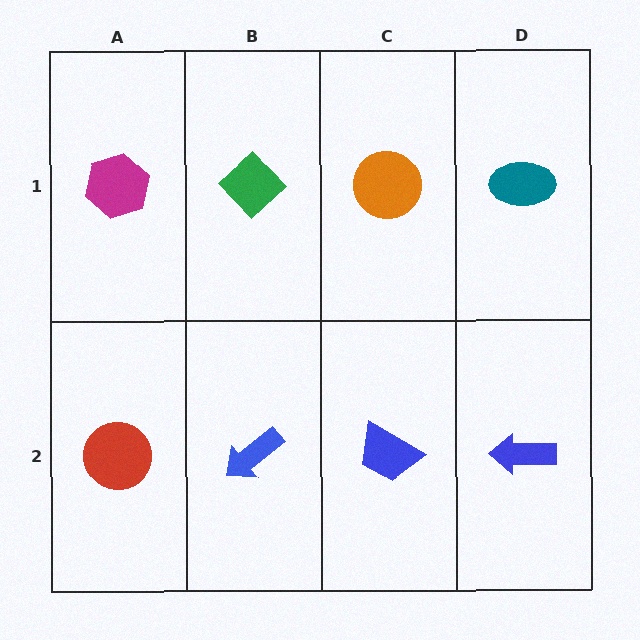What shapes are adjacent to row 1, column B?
A blue arrow (row 2, column B), a magenta hexagon (row 1, column A), an orange circle (row 1, column C).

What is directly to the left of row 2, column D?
A blue trapezoid.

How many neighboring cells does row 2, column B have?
3.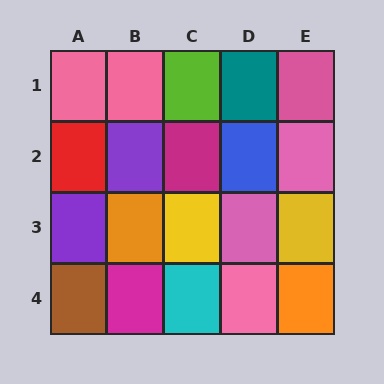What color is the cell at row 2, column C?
Magenta.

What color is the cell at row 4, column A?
Brown.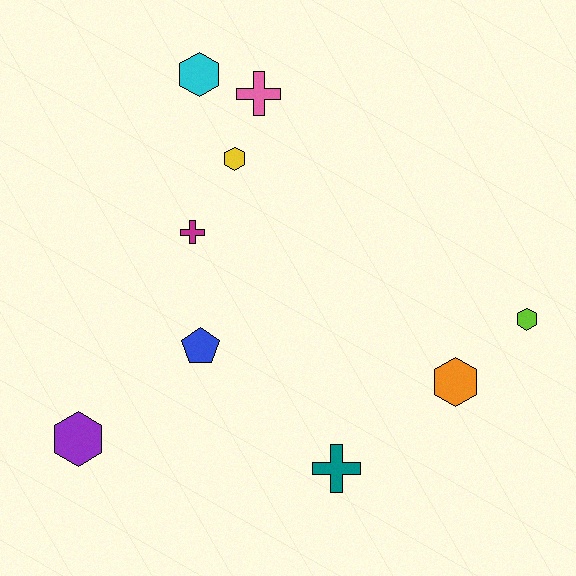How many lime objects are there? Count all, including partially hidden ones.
There is 1 lime object.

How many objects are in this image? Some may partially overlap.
There are 9 objects.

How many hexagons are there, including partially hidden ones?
There are 5 hexagons.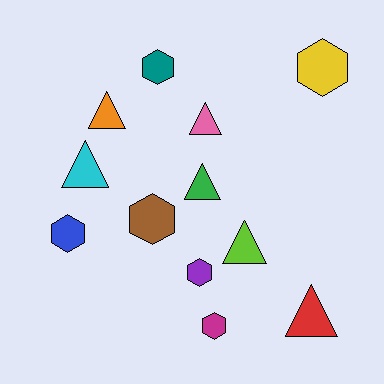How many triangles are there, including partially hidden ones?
There are 6 triangles.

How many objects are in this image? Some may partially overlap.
There are 12 objects.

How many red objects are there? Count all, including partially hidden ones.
There is 1 red object.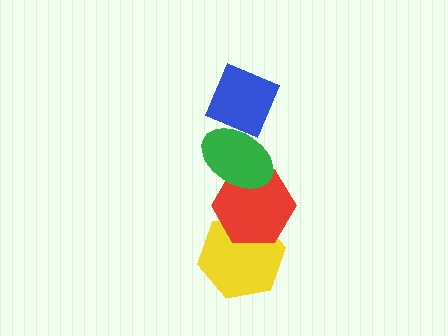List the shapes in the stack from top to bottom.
From top to bottom: the blue diamond, the green ellipse, the red hexagon, the yellow hexagon.